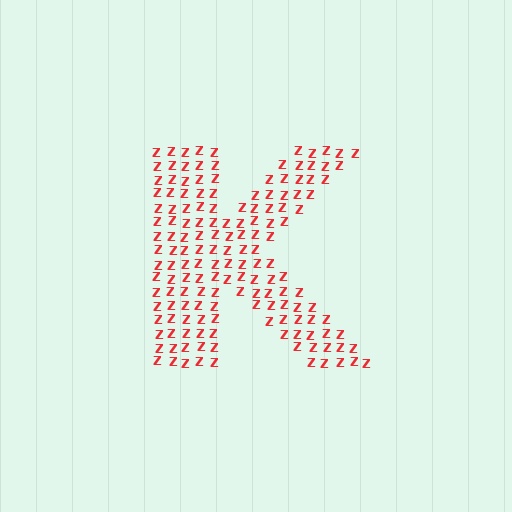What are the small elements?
The small elements are letter Z's.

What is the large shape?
The large shape is the letter K.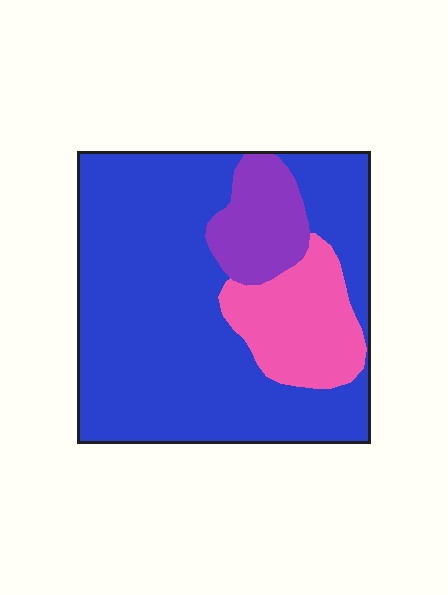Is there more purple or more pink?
Pink.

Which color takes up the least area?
Purple, at roughly 10%.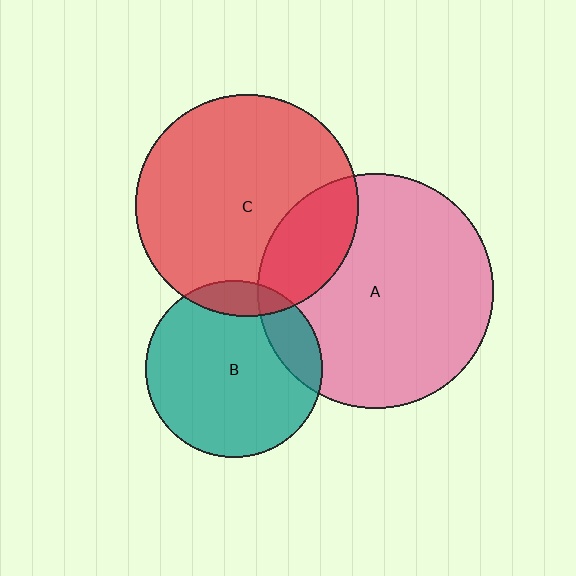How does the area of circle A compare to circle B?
Approximately 1.8 times.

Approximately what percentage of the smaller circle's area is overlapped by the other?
Approximately 25%.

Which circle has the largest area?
Circle A (pink).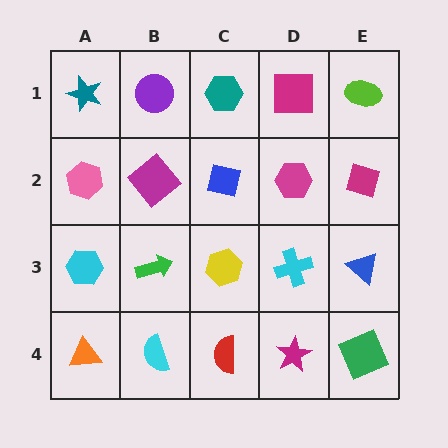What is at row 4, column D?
A magenta star.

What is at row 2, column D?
A magenta hexagon.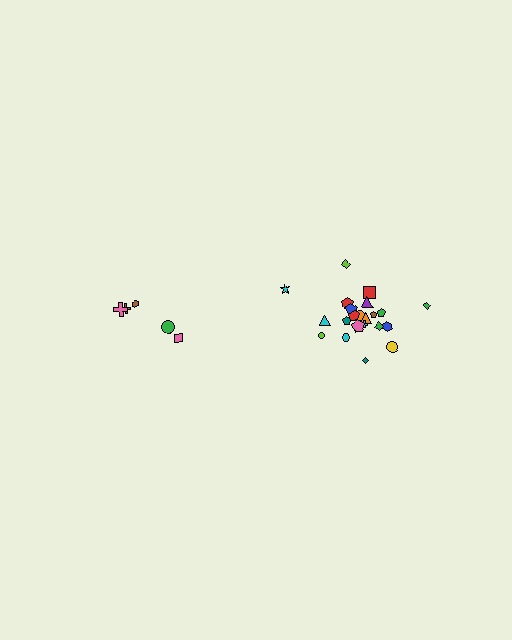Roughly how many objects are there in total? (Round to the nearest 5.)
Roughly 25 objects in total.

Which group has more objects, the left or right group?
The right group.